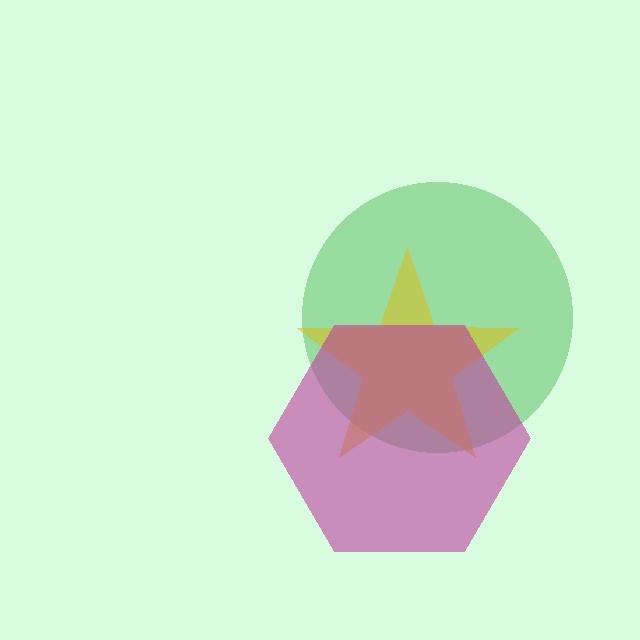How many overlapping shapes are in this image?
There are 3 overlapping shapes in the image.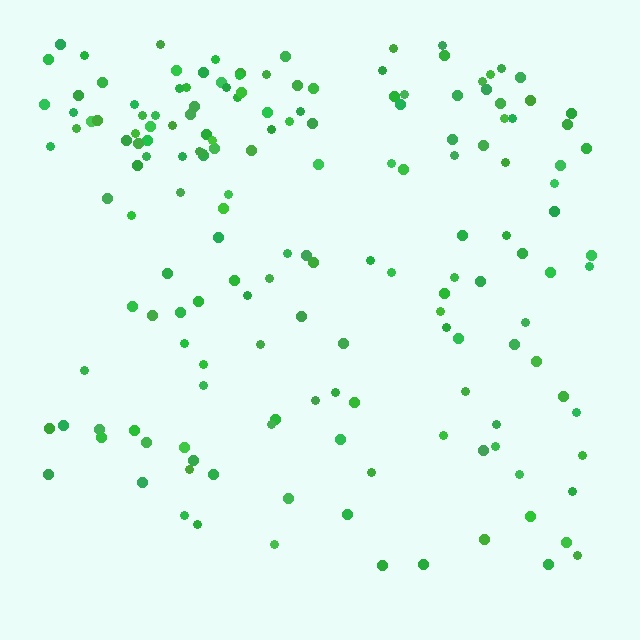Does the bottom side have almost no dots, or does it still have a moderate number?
Still a moderate number, just noticeably fewer than the top.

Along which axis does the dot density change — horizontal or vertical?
Vertical.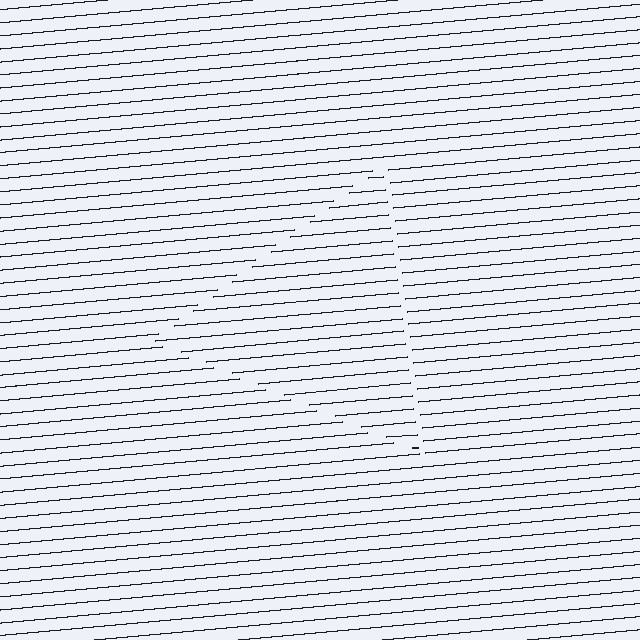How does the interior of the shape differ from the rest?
The interior of the shape contains the same grating, shifted by half a period — the contour is defined by the phase discontinuity where line-ends from the inner and outer gratings abut.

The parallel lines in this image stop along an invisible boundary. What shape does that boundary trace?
An illusory triangle. The interior of the shape contains the same grating, shifted by half a period — the contour is defined by the phase discontinuity where line-ends from the inner and outer gratings abut.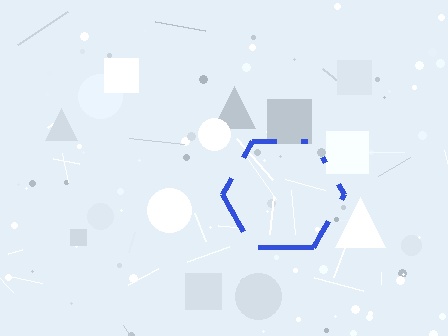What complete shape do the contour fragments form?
The contour fragments form a hexagon.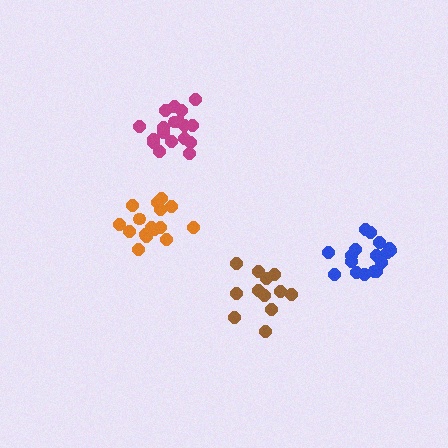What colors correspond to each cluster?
The clusters are colored: orange, blue, magenta, brown.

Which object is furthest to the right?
The blue cluster is rightmost.